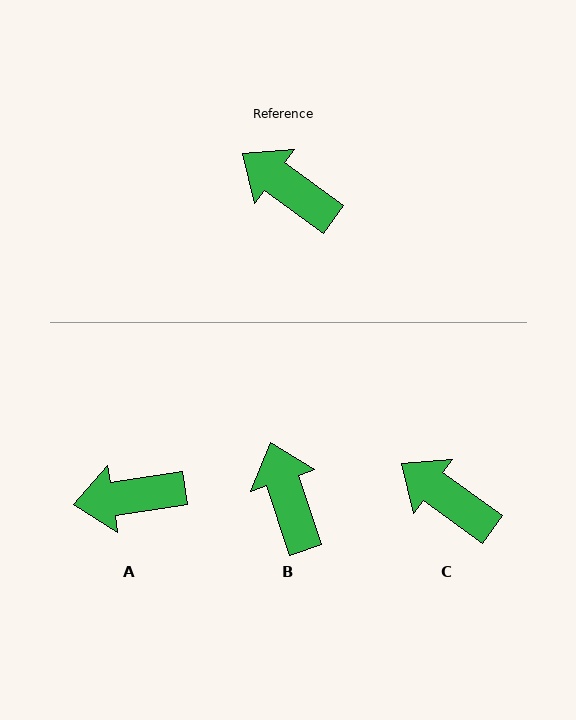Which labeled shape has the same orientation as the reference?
C.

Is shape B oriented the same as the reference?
No, it is off by about 36 degrees.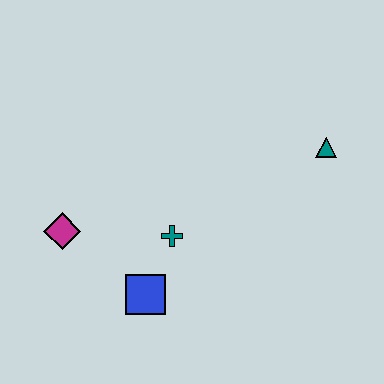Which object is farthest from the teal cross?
The teal triangle is farthest from the teal cross.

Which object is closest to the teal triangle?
The teal cross is closest to the teal triangle.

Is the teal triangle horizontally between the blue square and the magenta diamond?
No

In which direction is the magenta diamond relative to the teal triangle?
The magenta diamond is to the left of the teal triangle.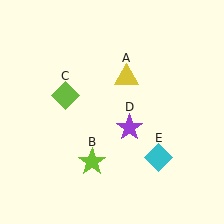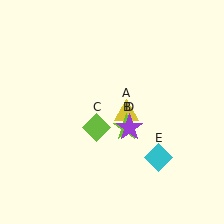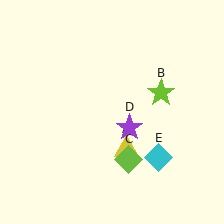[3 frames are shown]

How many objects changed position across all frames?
3 objects changed position: yellow triangle (object A), lime star (object B), lime diamond (object C).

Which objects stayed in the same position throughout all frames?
Purple star (object D) and cyan diamond (object E) remained stationary.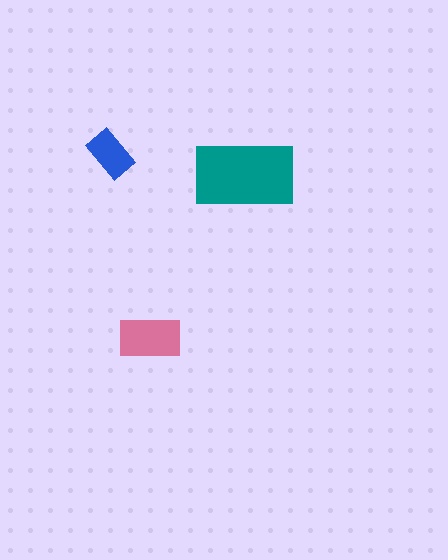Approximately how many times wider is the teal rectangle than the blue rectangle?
About 2 times wider.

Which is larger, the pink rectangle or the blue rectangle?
The pink one.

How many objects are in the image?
There are 3 objects in the image.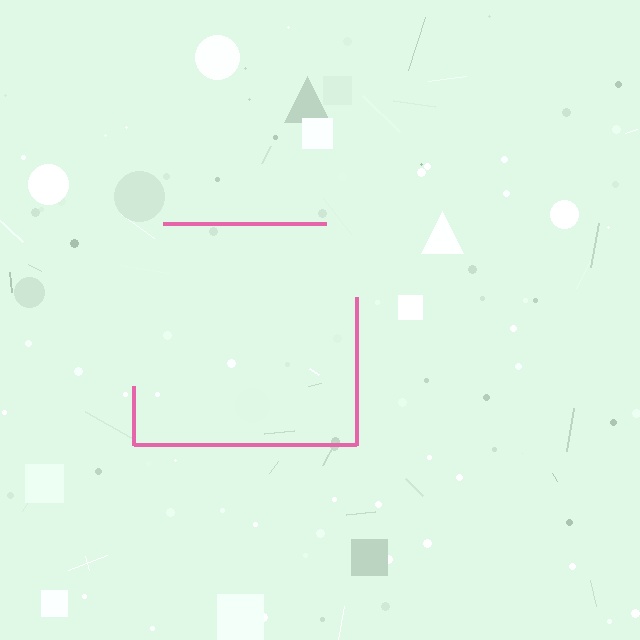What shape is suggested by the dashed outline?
The dashed outline suggests a square.